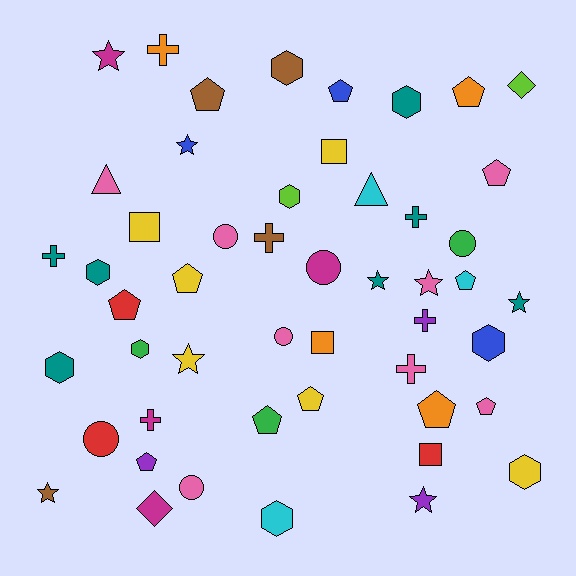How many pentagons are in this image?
There are 12 pentagons.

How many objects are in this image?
There are 50 objects.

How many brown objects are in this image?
There are 4 brown objects.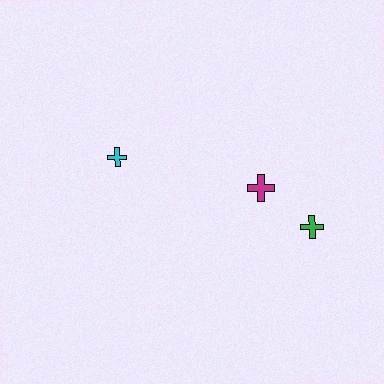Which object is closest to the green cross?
The magenta cross is closest to the green cross.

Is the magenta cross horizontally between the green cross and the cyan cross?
Yes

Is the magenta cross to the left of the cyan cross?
No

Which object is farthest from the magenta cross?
The cyan cross is farthest from the magenta cross.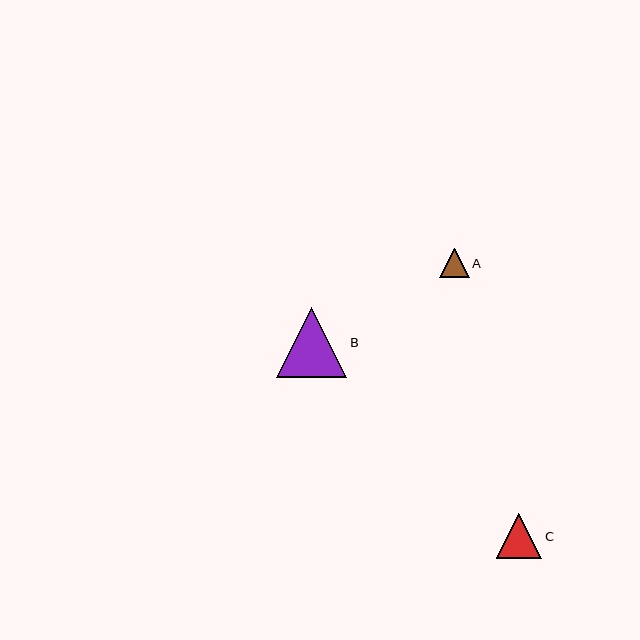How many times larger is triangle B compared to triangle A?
Triangle B is approximately 2.4 times the size of triangle A.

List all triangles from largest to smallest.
From largest to smallest: B, C, A.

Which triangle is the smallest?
Triangle A is the smallest with a size of approximately 29 pixels.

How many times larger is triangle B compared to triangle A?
Triangle B is approximately 2.4 times the size of triangle A.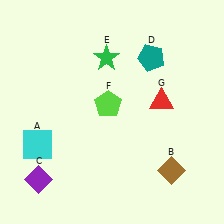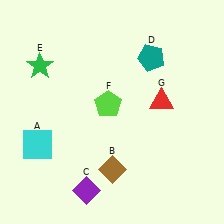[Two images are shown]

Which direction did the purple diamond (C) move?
The purple diamond (C) moved right.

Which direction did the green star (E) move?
The green star (E) moved left.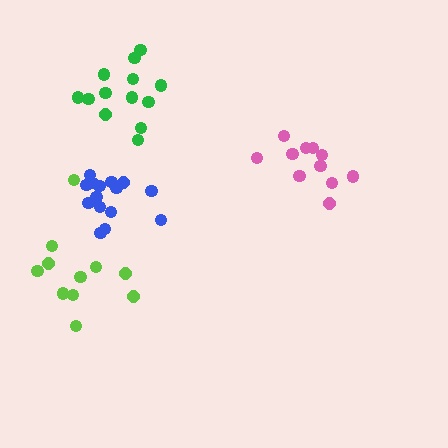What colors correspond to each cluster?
The clusters are colored: green, blue, lime, pink.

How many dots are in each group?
Group 1: 13 dots, Group 2: 15 dots, Group 3: 11 dots, Group 4: 11 dots (50 total).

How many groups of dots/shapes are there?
There are 4 groups.